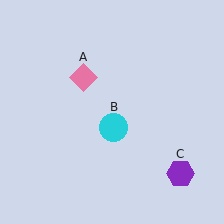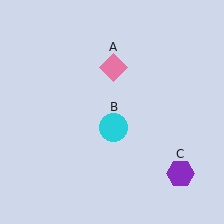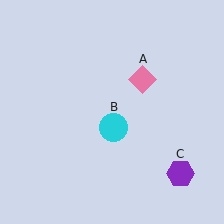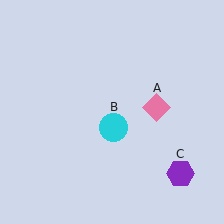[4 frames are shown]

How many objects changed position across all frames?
1 object changed position: pink diamond (object A).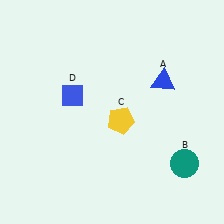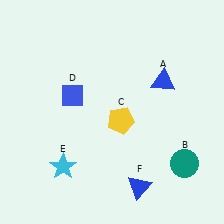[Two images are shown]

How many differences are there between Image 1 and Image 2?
There are 2 differences between the two images.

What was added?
A cyan star (E), a blue triangle (F) were added in Image 2.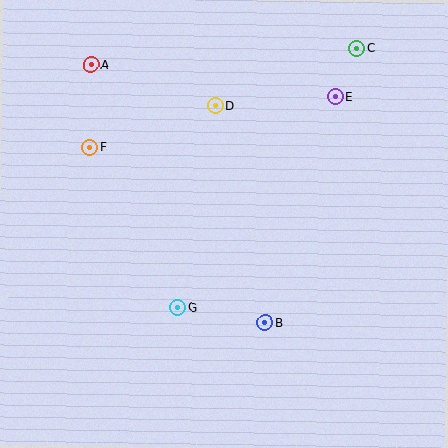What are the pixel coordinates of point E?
Point E is at (335, 96).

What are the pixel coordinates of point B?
Point B is at (265, 323).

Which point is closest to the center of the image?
Point G at (177, 307) is closest to the center.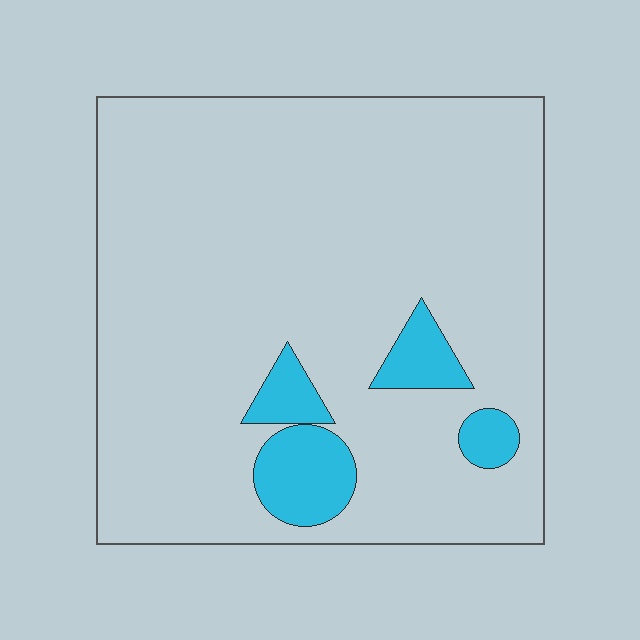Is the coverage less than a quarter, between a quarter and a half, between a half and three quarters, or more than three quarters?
Less than a quarter.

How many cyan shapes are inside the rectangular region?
4.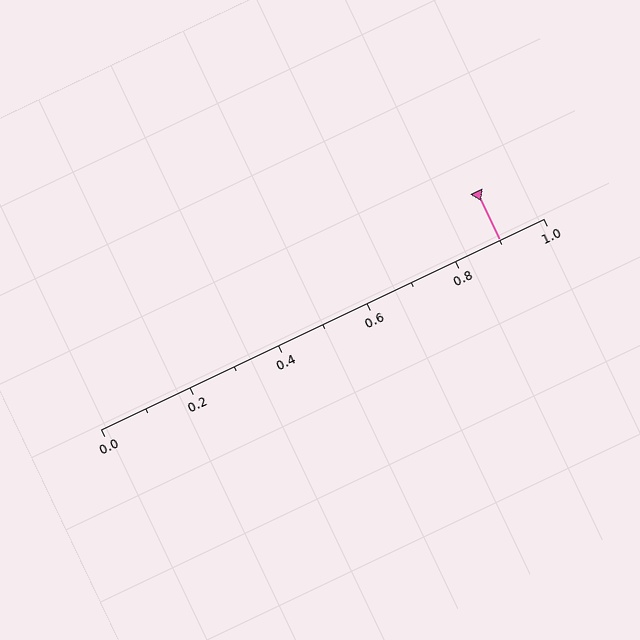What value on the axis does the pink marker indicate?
The marker indicates approximately 0.9.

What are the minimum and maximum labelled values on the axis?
The axis runs from 0.0 to 1.0.